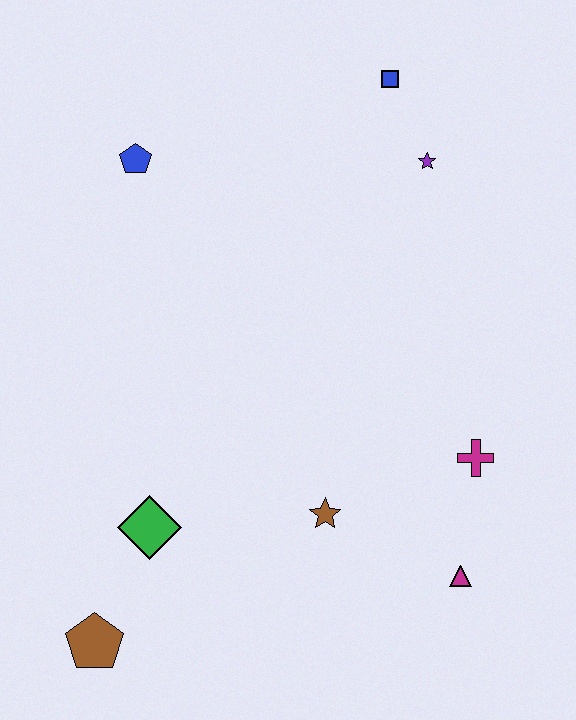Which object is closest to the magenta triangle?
The magenta cross is closest to the magenta triangle.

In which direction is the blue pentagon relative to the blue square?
The blue pentagon is to the left of the blue square.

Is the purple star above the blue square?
No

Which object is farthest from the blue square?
The brown pentagon is farthest from the blue square.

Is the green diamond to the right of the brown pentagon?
Yes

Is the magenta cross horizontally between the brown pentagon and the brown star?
No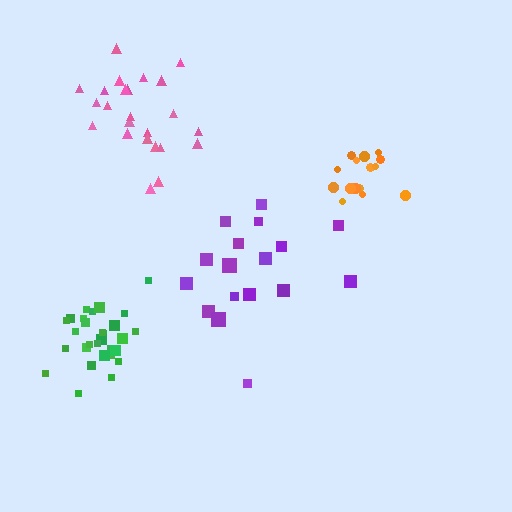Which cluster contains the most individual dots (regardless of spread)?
Green (29).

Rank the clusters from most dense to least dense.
green, orange, pink, purple.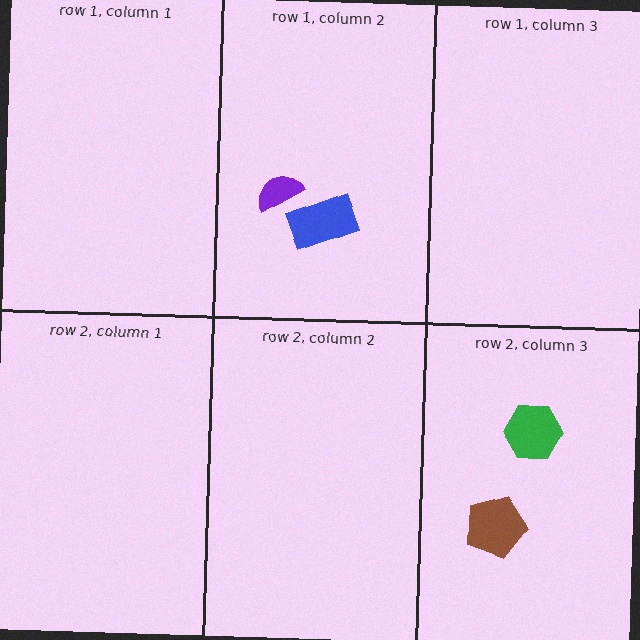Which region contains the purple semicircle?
The row 1, column 2 region.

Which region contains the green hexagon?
The row 2, column 3 region.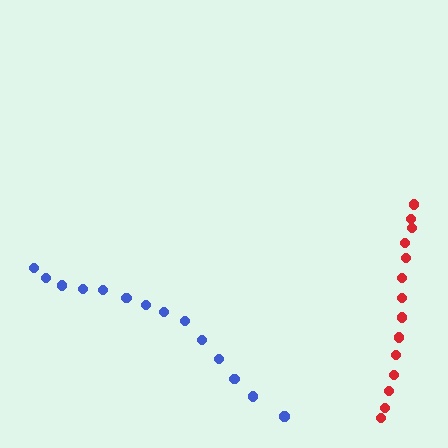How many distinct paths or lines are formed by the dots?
There are 2 distinct paths.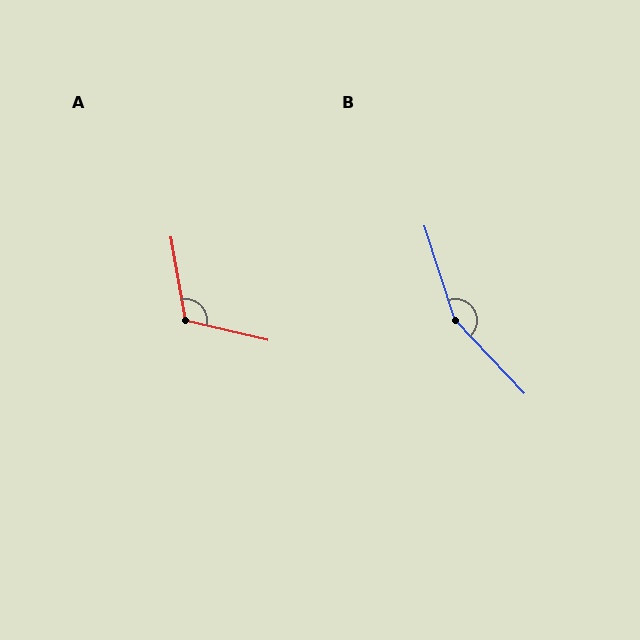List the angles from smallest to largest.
A (113°), B (155°).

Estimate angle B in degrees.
Approximately 155 degrees.